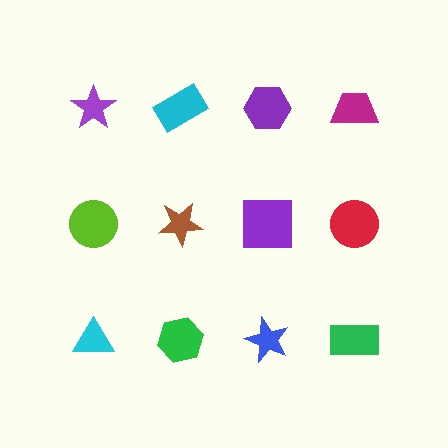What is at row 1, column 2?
A cyan rectangle.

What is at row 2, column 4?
A red circle.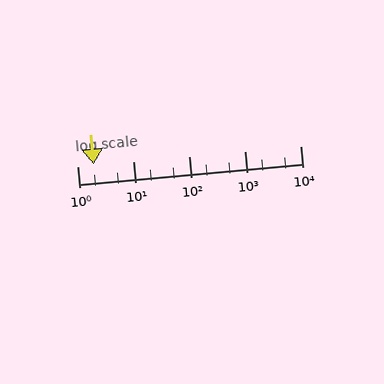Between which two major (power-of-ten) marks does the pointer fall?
The pointer is between 1 and 10.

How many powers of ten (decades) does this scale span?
The scale spans 4 decades, from 1 to 10000.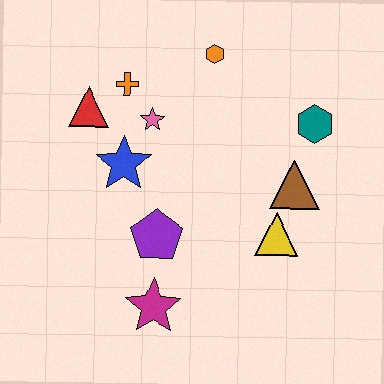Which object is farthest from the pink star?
The magenta star is farthest from the pink star.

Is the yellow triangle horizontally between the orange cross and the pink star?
No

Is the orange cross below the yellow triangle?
No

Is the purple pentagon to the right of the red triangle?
Yes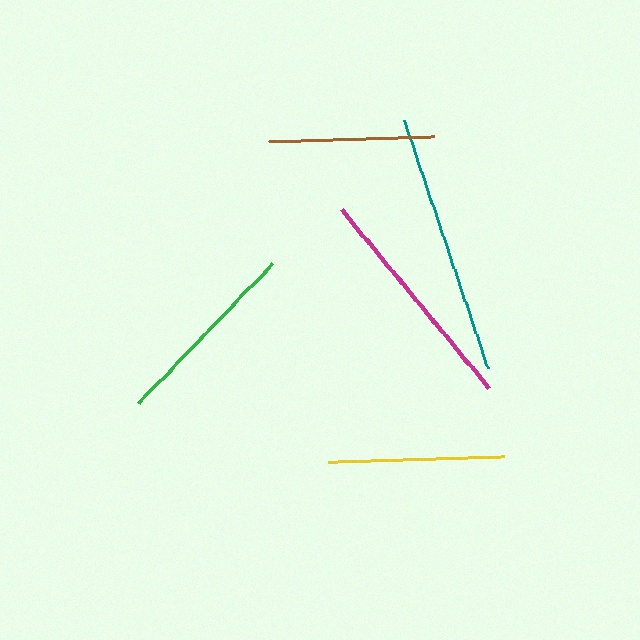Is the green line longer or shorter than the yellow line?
The green line is longer than the yellow line.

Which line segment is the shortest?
The brown line is the shortest at approximately 166 pixels.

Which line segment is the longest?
The teal line is the longest at approximately 261 pixels.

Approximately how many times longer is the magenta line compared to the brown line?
The magenta line is approximately 1.4 times the length of the brown line.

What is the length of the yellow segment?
The yellow segment is approximately 176 pixels long.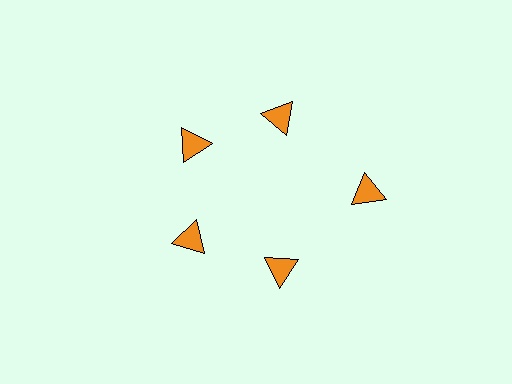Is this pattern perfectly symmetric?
No. The 5 orange triangles are arranged in a ring, but one element near the 3 o'clock position is pushed outward from the center, breaking the 5-fold rotational symmetry.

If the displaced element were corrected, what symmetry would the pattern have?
It would have 5-fold rotational symmetry — the pattern would map onto itself every 72 degrees.